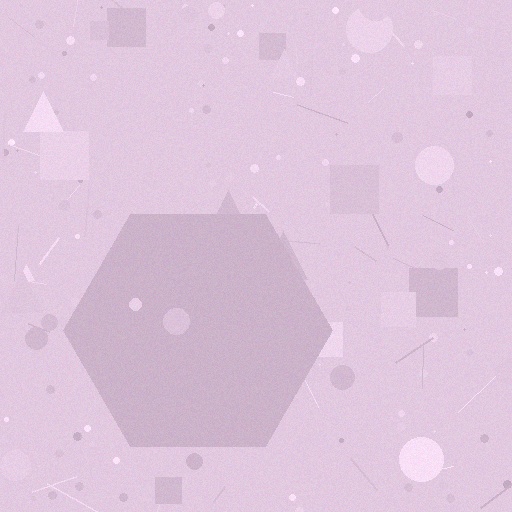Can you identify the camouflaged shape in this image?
The camouflaged shape is a hexagon.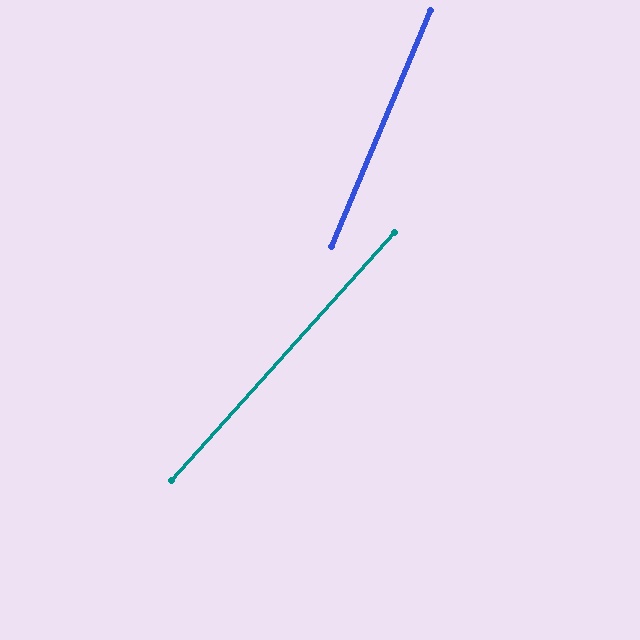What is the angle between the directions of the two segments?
Approximately 19 degrees.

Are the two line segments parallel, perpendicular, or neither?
Neither parallel nor perpendicular — they differ by about 19°.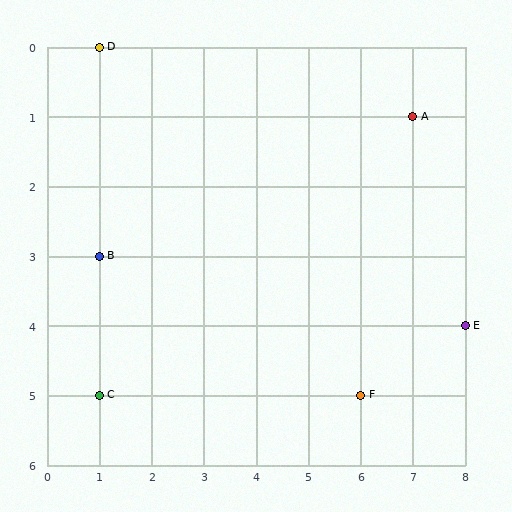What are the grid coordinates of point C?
Point C is at grid coordinates (1, 5).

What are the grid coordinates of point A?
Point A is at grid coordinates (7, 1).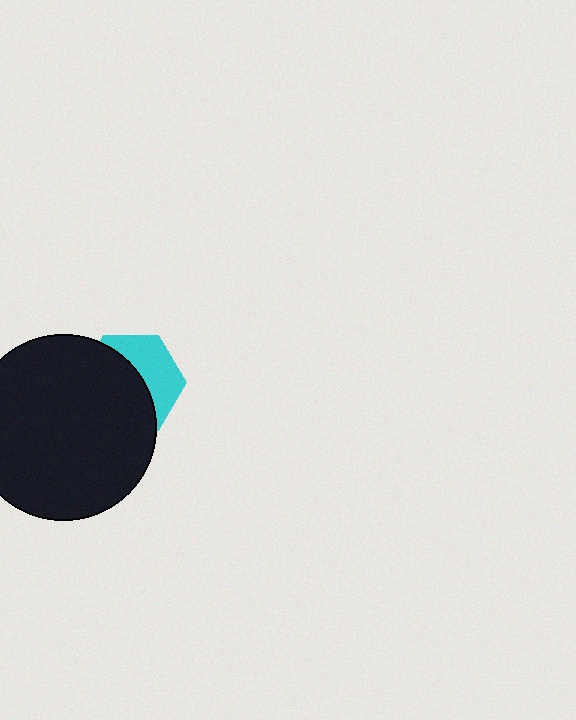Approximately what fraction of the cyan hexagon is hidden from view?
Roughly 60% of the cyan hexagon is hidden behind the black circle.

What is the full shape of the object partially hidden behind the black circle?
The partially hidden object is a cyan hexagon.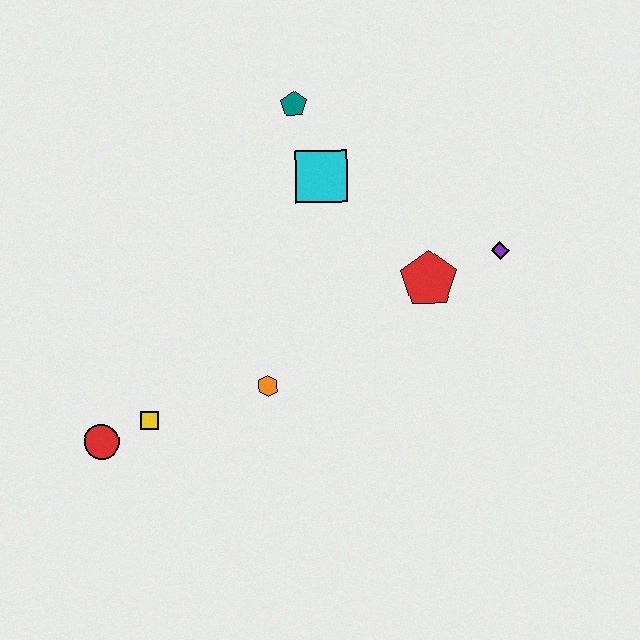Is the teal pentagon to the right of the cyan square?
No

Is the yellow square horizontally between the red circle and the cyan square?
Yes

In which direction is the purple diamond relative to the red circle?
The purple diamond is to the right of the red circle.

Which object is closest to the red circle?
The yellow square is closest to the red circle.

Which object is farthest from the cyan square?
The red circle is farthest from the cyan square.